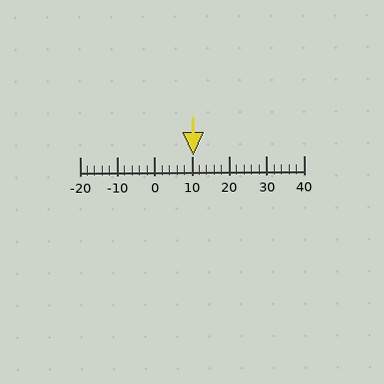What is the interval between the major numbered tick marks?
The major tick marks are spaced 10 units apart.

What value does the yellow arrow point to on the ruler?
The yellow arrow points to approximately 10.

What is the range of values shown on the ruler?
The ruler shows values from -20 to 40.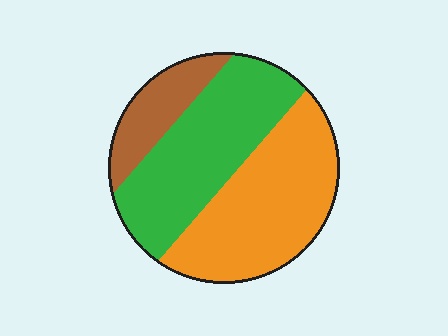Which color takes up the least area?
Brown, at roughly 15%.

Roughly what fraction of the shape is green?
Green takes up about two fifths (2/5) of the shape.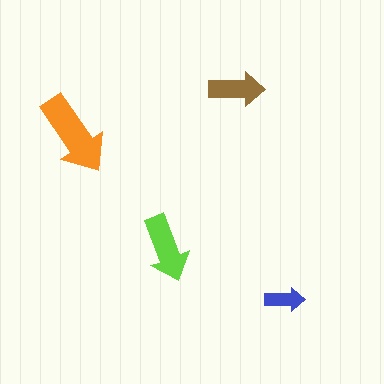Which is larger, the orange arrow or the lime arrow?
The orange one.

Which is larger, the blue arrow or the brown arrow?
The brown one.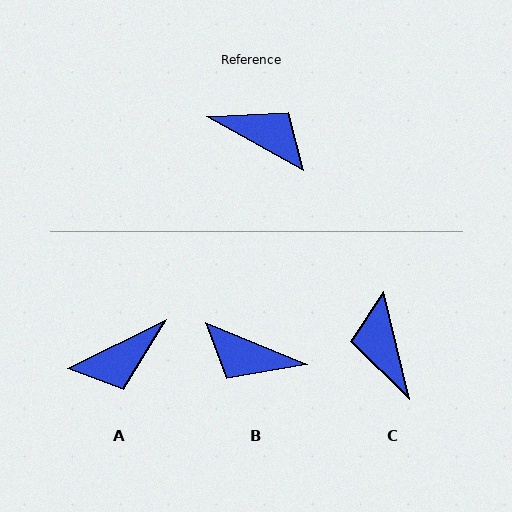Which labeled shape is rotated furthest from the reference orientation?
B, about 173 degrees away.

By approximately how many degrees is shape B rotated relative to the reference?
Approximately 173 degrees clockwise.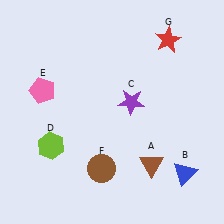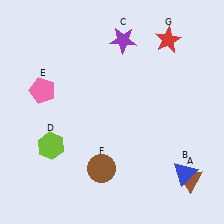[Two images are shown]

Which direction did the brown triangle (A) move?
The brown triangle (A) moved right.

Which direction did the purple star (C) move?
The purple star (C) moved up.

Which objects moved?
The objects that moved are: the brown triangle (A), the purple star (C).